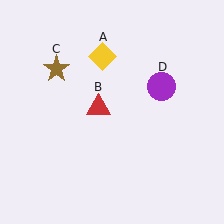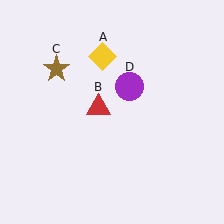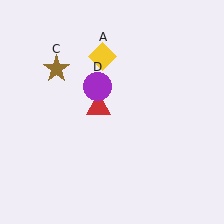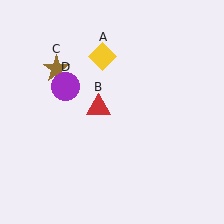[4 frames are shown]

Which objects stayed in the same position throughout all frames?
Yellow diamond (object A) and red triangle (object B) and brown star (object C) remained stationary.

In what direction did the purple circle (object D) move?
The purple circle (object D) moved left.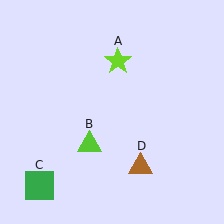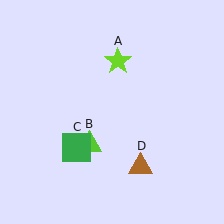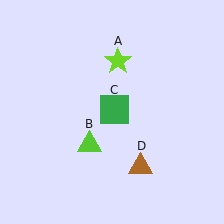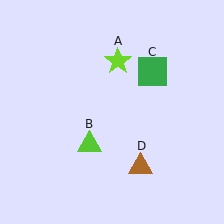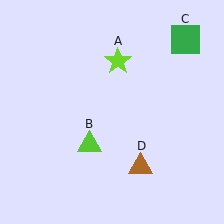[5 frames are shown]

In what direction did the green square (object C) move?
The green square (object C) moved up and to the right.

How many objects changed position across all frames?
1 object changed position: green square (object C).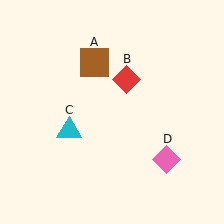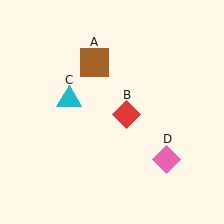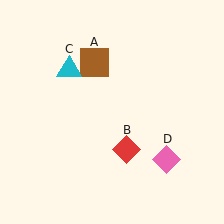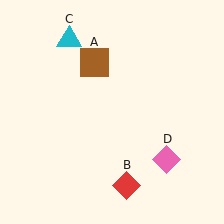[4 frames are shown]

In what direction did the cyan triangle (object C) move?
The cyan triangle (object C) moved up.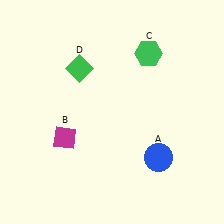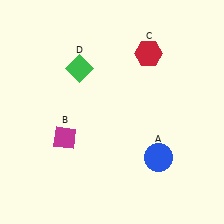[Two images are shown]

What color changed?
The hexagon (C) changed from green in Image 1 to red in Image 2.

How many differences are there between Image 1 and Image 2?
There is 1 difference between the two images.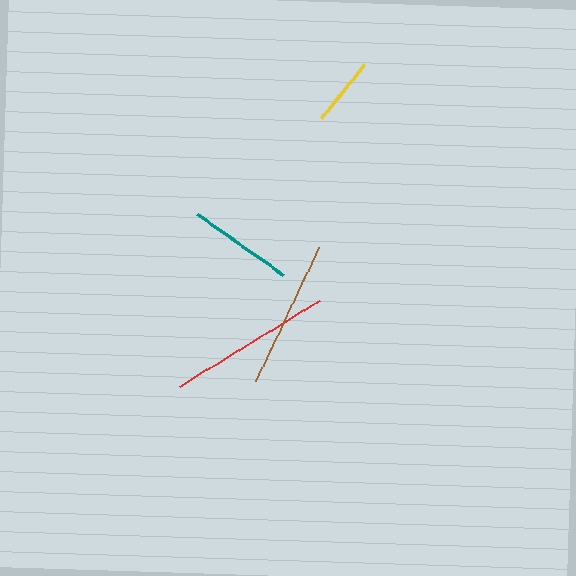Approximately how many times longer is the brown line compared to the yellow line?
The brown line is approximately 2.2 times the length of the yellow line.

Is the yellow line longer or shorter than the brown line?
The brown line is longer than the yellow line.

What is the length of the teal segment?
The teal segment is approximately 106 pixels long.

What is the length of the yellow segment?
The yellow segment is approximately 68 pixels long.